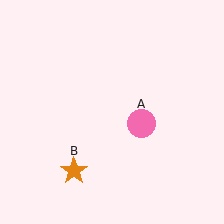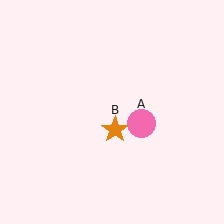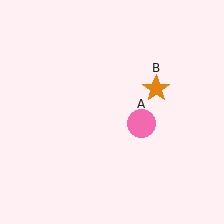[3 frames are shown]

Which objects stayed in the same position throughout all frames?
Pink circle (object A) remained stationary.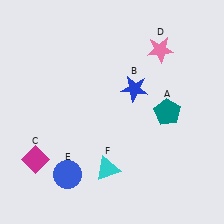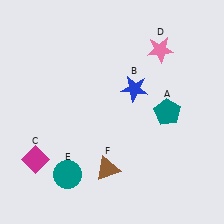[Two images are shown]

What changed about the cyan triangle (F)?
In Image 1, F is cyan. In Image 2, it changed to brown.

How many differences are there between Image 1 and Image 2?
There are 2 differences between the two images.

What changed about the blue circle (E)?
In Image 1, E is blue. In Image 2, it changed to teal.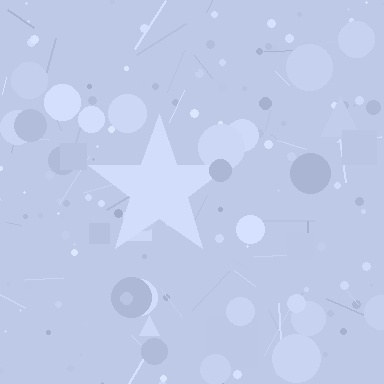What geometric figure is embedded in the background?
A star is embedded in the background.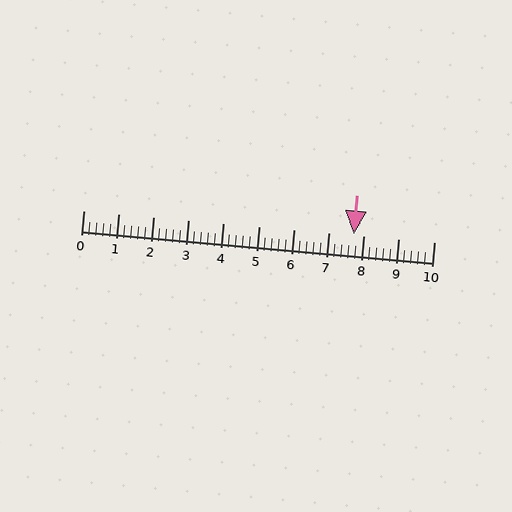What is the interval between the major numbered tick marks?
The major tick marks are spaced 1 units apart.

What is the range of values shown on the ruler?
The ruler shows values from 0 to 10.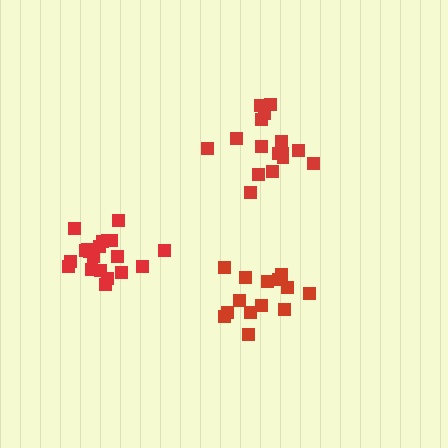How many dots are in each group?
Group 1: 16 dots, Group 2: 14 dots, Group 3: 20 dots (50 total).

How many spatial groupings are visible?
There are 3 spatial groupings.